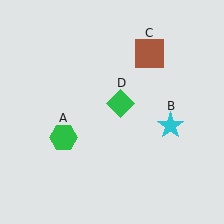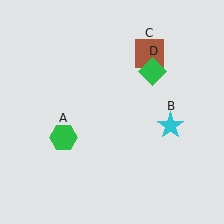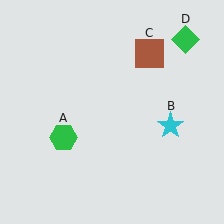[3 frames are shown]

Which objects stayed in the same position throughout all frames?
Green hexagon (object A) and cyan star (object B) and brown square (object C) remained stationary.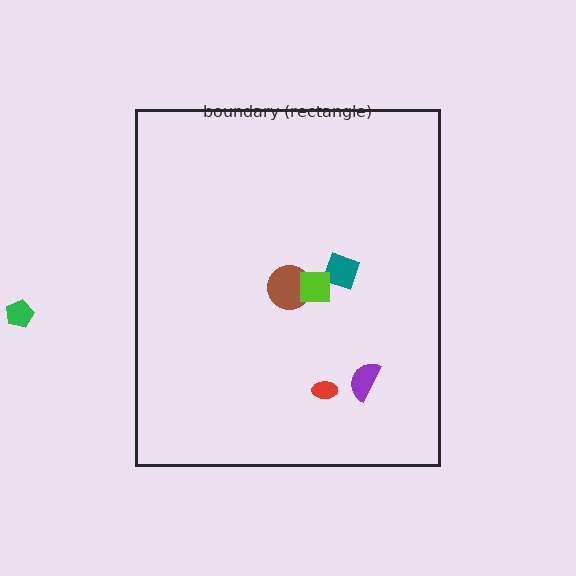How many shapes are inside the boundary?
5 inside, 1 outside.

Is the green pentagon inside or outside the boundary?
Outside.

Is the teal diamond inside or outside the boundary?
Inside.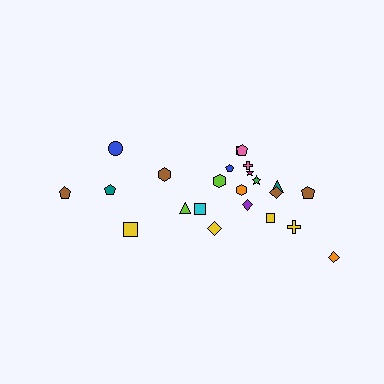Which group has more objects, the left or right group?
The right group.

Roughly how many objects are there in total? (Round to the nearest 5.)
Roughly 25 objects in total.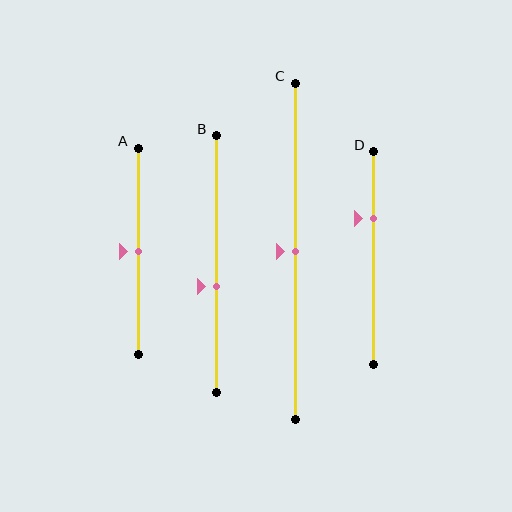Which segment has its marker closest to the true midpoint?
Segment A has its marker closest to the true midpoint.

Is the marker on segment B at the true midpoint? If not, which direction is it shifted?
No, the marker on segment B is shifted downward by about 9% of the segment length.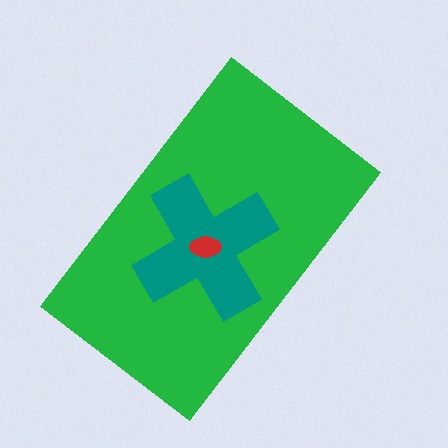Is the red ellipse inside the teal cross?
Yes.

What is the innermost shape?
The red ellipse.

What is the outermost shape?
The green rectangle.